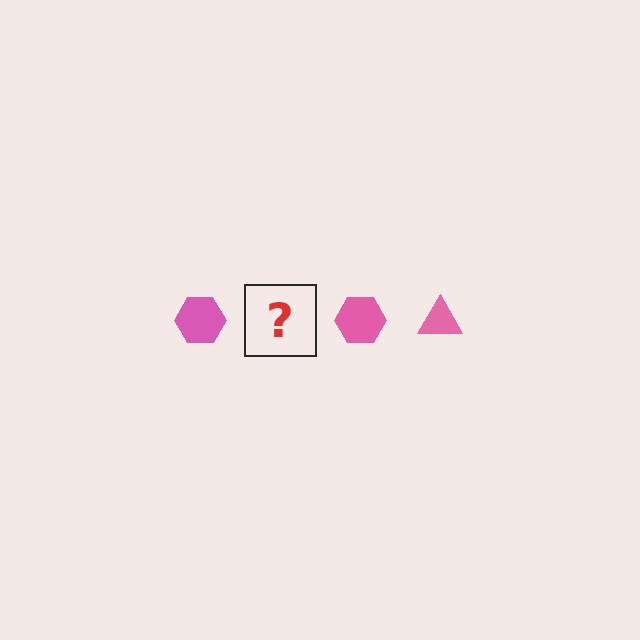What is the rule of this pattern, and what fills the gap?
The rule is that the pattern cycles through hexagon, triangle shapes in pink. The gap should be filled with a pink triangle.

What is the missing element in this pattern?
The missing element is a pink triangle.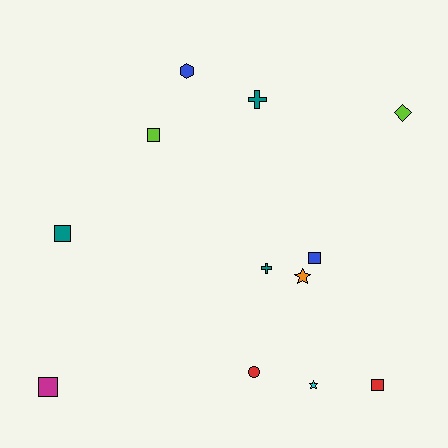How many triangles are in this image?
There are no triangles.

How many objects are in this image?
There are 12 objects.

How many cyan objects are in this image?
There is 1 cyan object.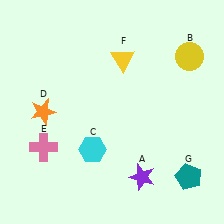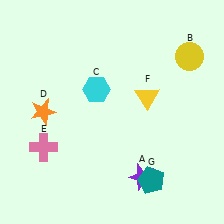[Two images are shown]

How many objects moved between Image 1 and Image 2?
3 objects moved between the two images.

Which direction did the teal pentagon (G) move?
The teal pentagon (G) moved left.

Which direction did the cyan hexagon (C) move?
The cyan hexagon (C) moved up.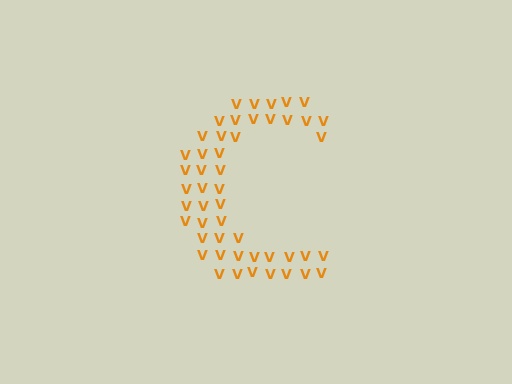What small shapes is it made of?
It is made of small letter V's.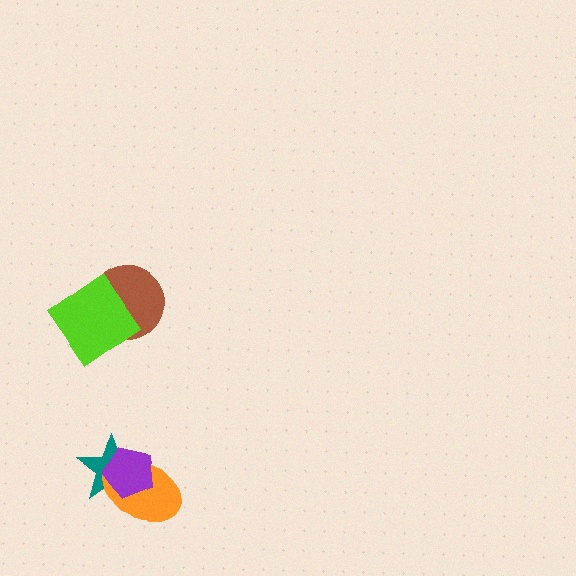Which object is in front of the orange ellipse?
The purple pentagon is in front of the orange ellipse.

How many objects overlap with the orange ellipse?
2 objects overlap with the orange ellipse.